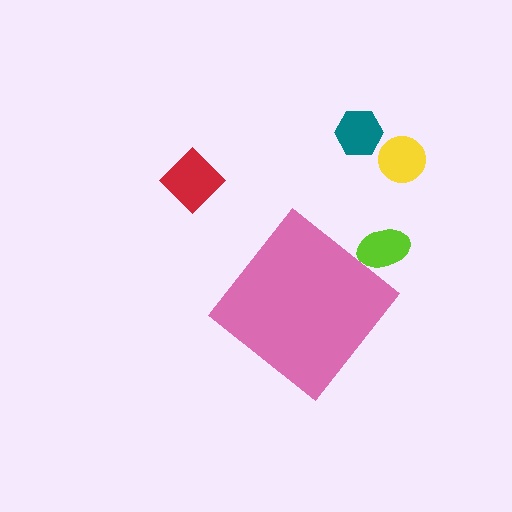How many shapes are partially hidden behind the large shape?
1 shape is partially hidden.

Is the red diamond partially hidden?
No, the red diamond is fully visible.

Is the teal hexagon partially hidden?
No, the teal hexagon is fully visible.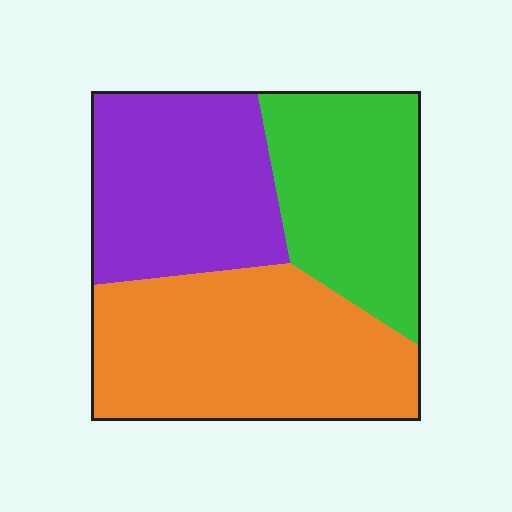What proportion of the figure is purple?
Purple covers around 30% of the figure.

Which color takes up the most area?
Orange, at roughly 40%.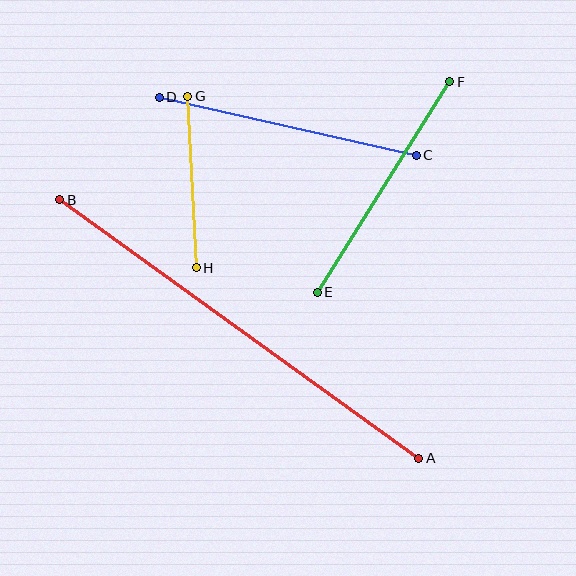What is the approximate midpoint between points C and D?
The midpoint is at approximately (288, 126) pixels.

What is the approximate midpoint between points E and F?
The midpoint is at approximately (383, 187) pixels.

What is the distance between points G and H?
The distance is approximately 171 pixels.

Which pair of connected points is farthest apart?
Points A and B are farthest apart.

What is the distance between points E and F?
The distance is approximately 249 pixels.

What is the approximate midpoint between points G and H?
The midpoint is at approximately (192, 182) pixels.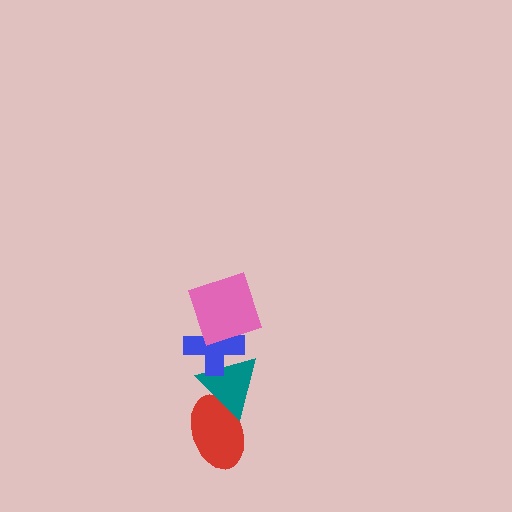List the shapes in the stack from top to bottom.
From top to bottom: the pink square, the blue cross, the teal triangle, the red ellipse.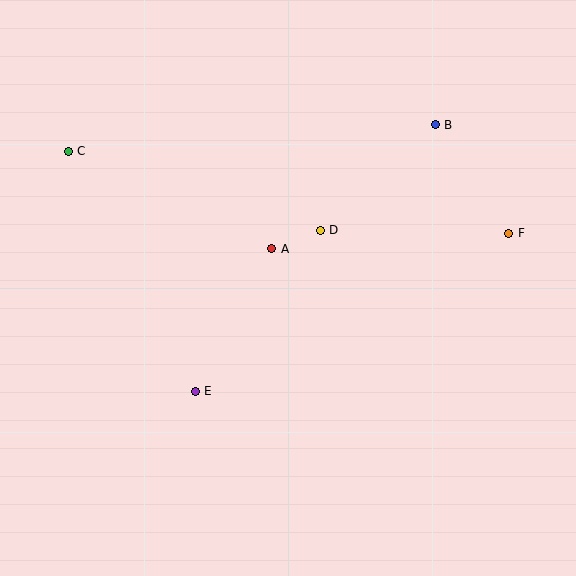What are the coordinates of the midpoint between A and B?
The midpoint between A and B is at (354, 187).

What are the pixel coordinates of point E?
Point E is at (195, 391).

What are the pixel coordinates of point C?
Point C is at (68, 152).